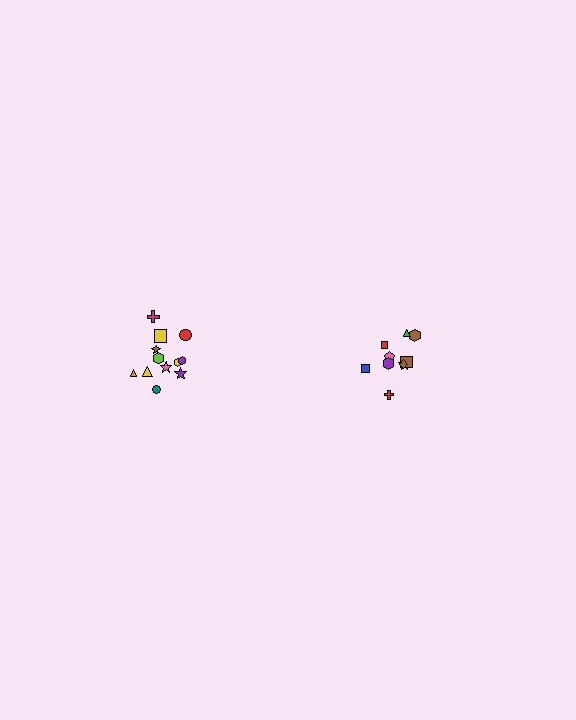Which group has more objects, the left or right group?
The left group.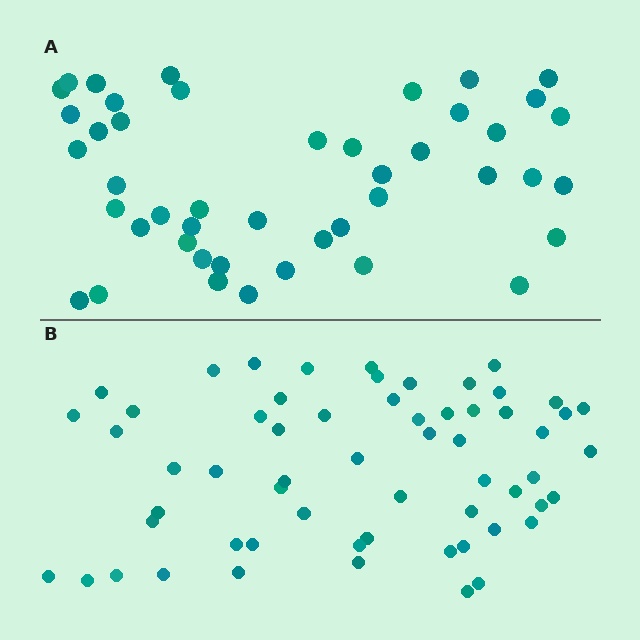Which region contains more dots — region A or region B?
Region B (the bottom region) has more dots.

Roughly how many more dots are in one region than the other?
Region B has approximately 15 more dots than region A.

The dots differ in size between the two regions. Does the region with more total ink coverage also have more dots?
No. Region A has more total ink coverage because its dots are larger, but region B actually contains more individual dots. Total area can be misleading — the number of items is what matters here.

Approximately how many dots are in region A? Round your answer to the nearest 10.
About 40 dots. (The exact count is 45, which rounds to 40.)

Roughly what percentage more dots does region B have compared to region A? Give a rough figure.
About 35% more.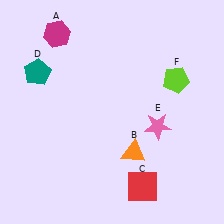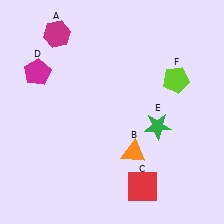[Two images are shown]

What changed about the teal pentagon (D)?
In Image 1, D is teal. In Image 2, it changed to magenta.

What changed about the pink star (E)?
In Image 1, E is pink. In Image 2, it changed to green.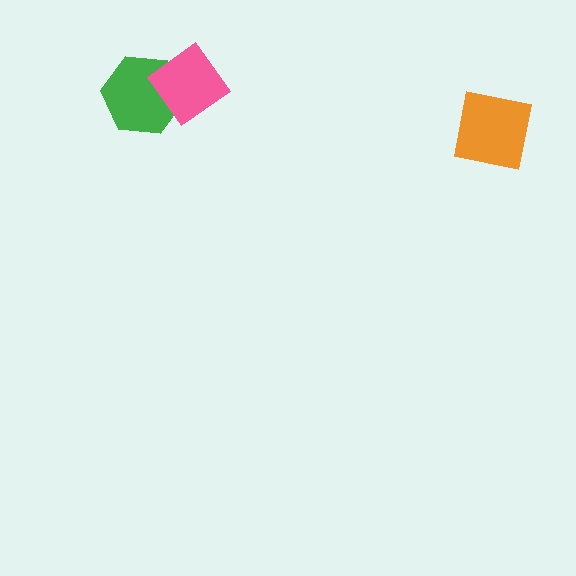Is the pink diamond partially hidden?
No, no other shape covers it.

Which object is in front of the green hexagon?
The pink diamond is in front of the green hexagon.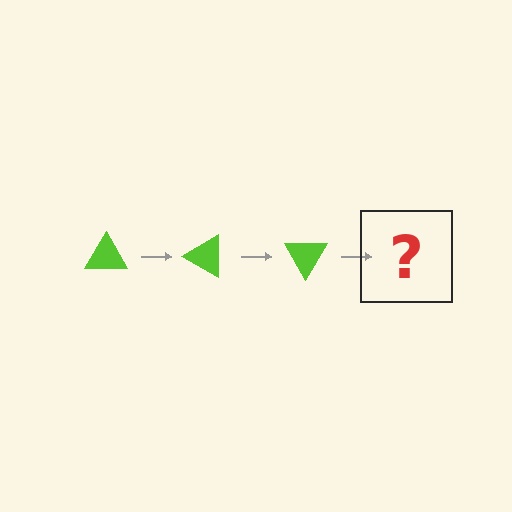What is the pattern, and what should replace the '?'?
The pattern is that the triangle rotates 30 degrees each step. The '?' should be a lime triangle rotated 90 degrees.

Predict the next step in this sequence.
The next step is a lime triangle rotated 90 degrees.